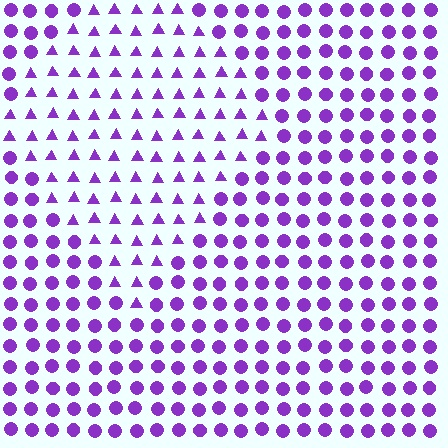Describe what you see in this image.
The image is filled with small purple elements arranged in a uniform grid. A diamond-shaped region contains triangles, while the surrounding area contains circles. The boundary is defined purely by the change in element shape.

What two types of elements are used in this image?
The image uses triangles inside the diamond region and circles outside it.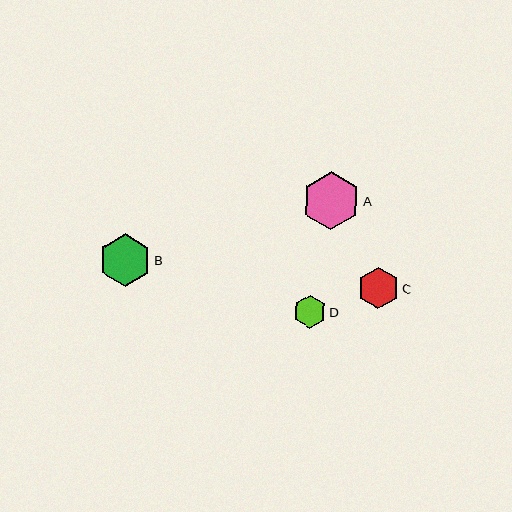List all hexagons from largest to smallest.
From largest to smallest: A, B, C, D.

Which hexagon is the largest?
Hexagon A is the largest with a size of approximately 58 pixels.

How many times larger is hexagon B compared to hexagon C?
Hexagon B is approximately 1.3 times the size of hexagon C.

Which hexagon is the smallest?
Hexagon D is the smallest with a size of approximately 33 pixels.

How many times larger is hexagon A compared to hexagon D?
Hexagon A is approximately 1.8 times the size of hexagon D.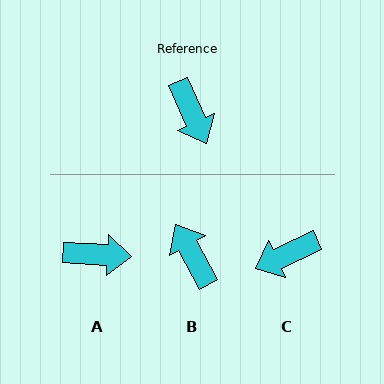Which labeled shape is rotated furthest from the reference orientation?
B, about 176 degrees away.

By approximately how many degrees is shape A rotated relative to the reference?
Approximately 62 degrees counter-clockwise.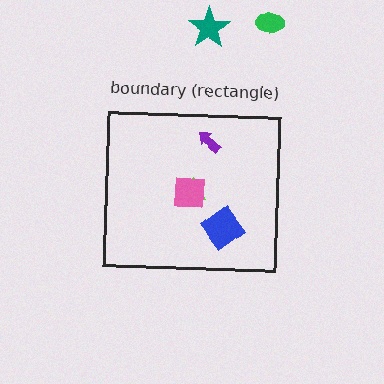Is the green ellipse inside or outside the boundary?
Outside.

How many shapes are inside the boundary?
4 inside, 2 outside.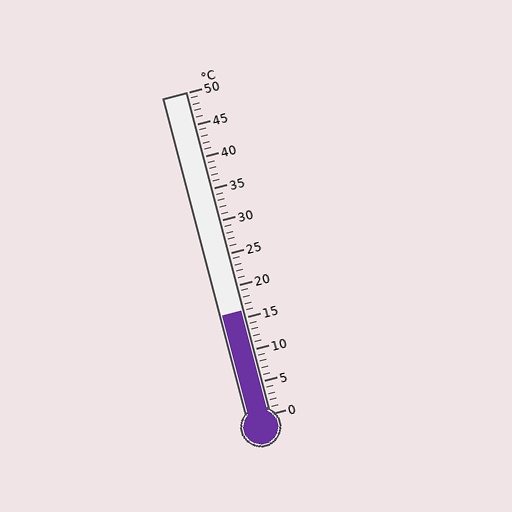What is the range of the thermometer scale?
The thermometer scale ranges from 0°C to 50°C.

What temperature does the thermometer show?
The thermometer shows approximately 16°C.